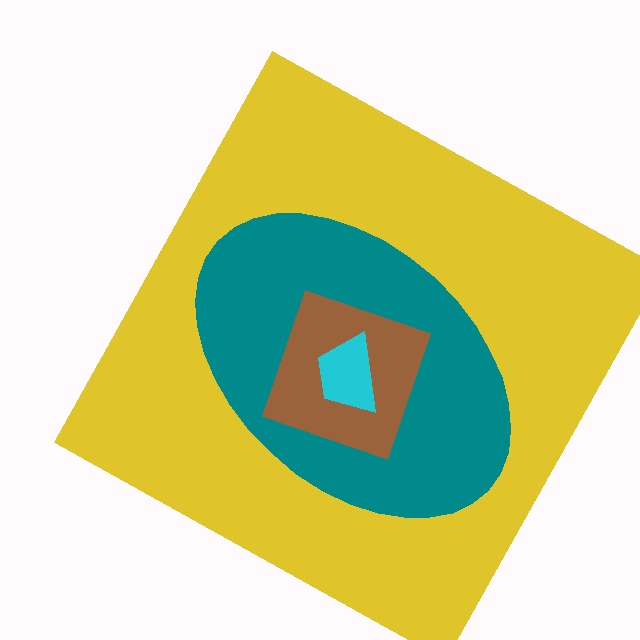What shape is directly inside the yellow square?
The teal ellipse.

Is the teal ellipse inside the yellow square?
Yes.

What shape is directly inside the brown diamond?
The cyan trapezoid.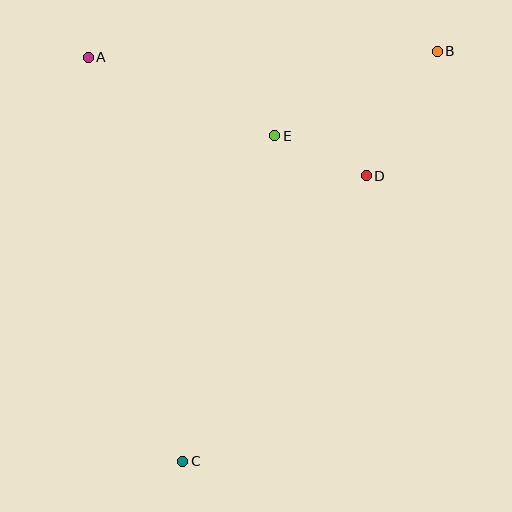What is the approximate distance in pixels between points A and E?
The distance between A and E is approximately 203 pixels.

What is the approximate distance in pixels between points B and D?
The distance between B and D is approximately 143 pixels.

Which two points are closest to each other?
Points D and E are closest to each other.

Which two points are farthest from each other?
Points B and C are farthest from each other.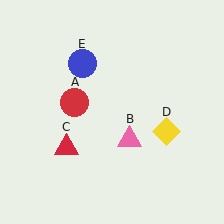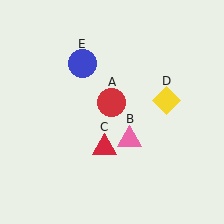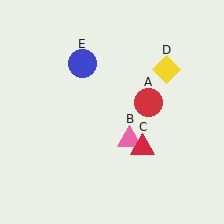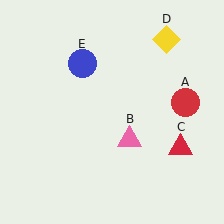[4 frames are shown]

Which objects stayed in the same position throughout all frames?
Pink triangle (object B) and blue circle (object E) remained stationary.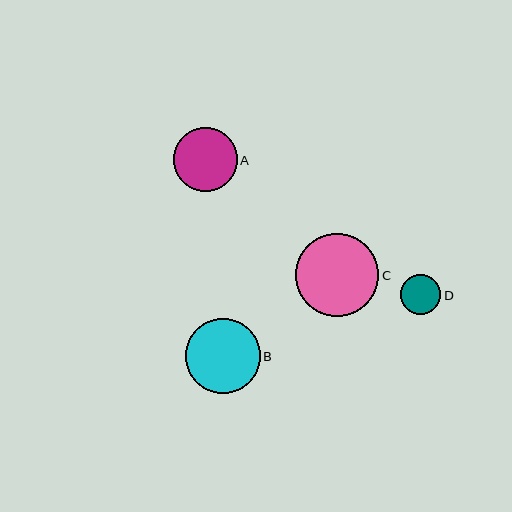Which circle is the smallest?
Circle D is the smallest with a size of approximately 40 pixels.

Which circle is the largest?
Circle C is the largest with a size of approximately 83 pixels.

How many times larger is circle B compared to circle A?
Circle B is approximately 1.2 times the size of circle A.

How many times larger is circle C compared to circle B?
Circle C is approximately 1.1 times the size of circle B.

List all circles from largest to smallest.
From largest to smallest: C, B, A, D.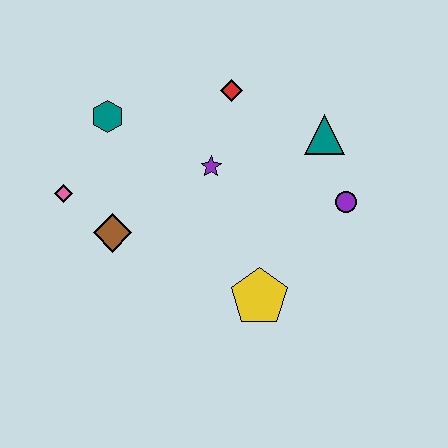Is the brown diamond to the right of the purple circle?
No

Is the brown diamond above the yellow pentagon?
Yes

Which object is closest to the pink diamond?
The brown diamond is closest to the pink diamond.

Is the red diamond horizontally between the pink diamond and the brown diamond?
No